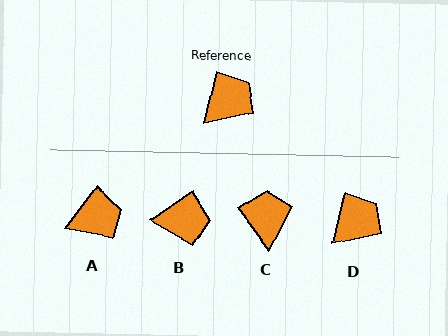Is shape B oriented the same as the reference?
No, it is off by about 42 degrees.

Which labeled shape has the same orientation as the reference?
D.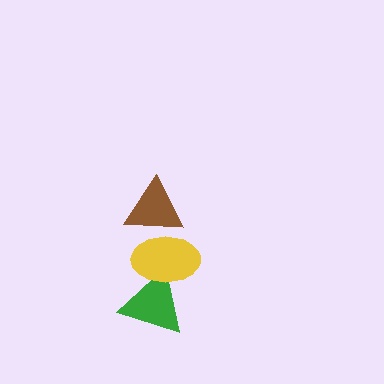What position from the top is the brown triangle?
The brown triangle is 1st from the top.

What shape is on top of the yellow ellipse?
The brown triangle is on top of the yellow ellipse.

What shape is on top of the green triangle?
The yellow ellipse is on top of the green triangle.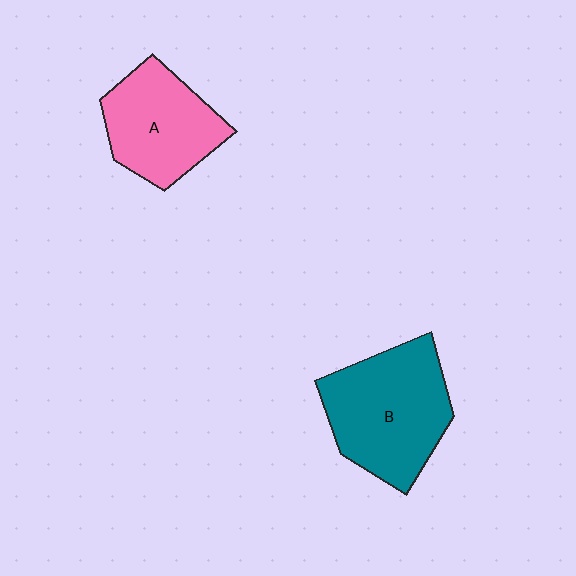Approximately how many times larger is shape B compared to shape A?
Approximately 1.3 times.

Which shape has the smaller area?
Shape A (pink).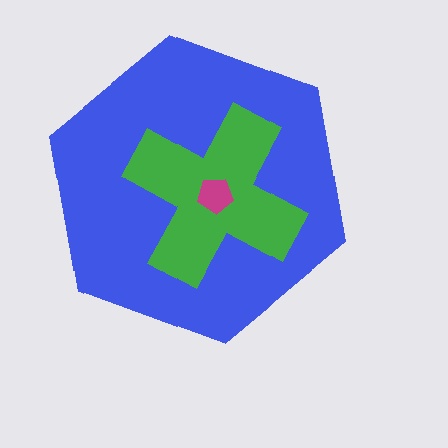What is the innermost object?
The magenta pentagon.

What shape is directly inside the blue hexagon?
The green cross.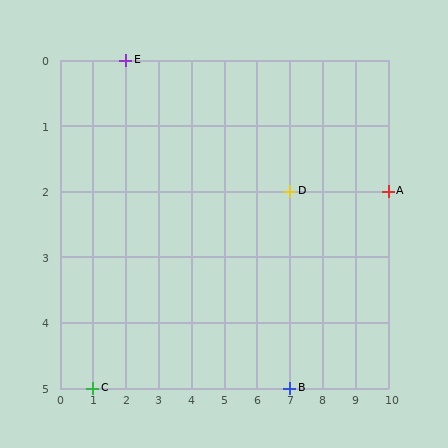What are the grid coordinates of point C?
Point C is at grid coordinates (1, 5).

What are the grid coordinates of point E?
Point E is at grid coordinates (2, 0).